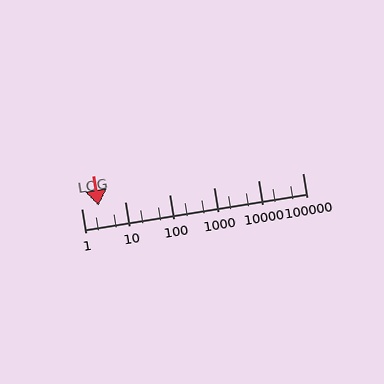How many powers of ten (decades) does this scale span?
The scale spans 5 decades, from 1 to 100000.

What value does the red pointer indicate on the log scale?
The pointer indicates approximately 2.5.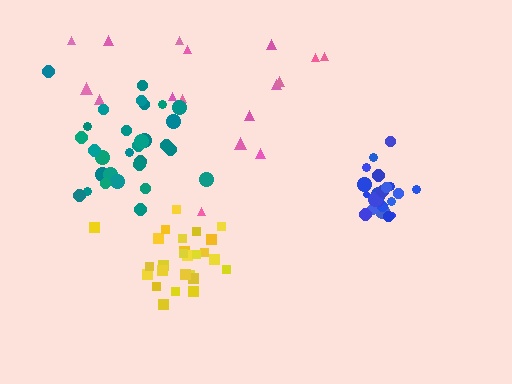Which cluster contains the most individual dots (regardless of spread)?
Teal (31).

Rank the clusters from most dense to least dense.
blue, yellow, teal, pink.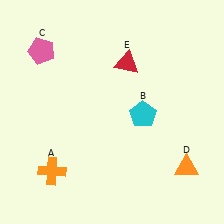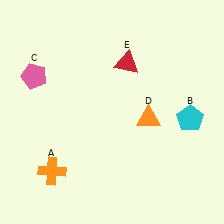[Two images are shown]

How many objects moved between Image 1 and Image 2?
3 objects moved between the two images.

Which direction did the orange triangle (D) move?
The orange triangle (D) moved up.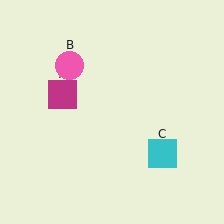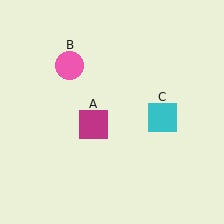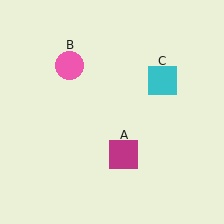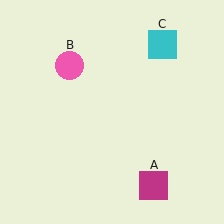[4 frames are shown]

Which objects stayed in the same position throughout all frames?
Pink circle (object B) remained stationary.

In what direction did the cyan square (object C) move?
The cyan square (object C) moved up.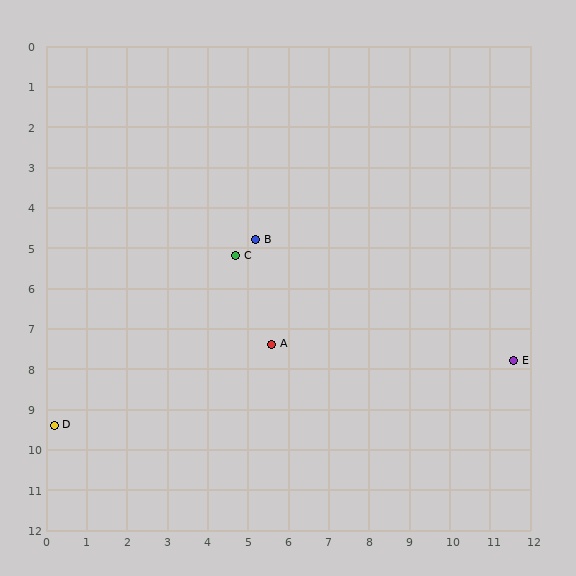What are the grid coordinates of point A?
Point A is at approximately (5.6, 7.4).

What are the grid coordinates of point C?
Point C is at approximately (4.7, 5.2).